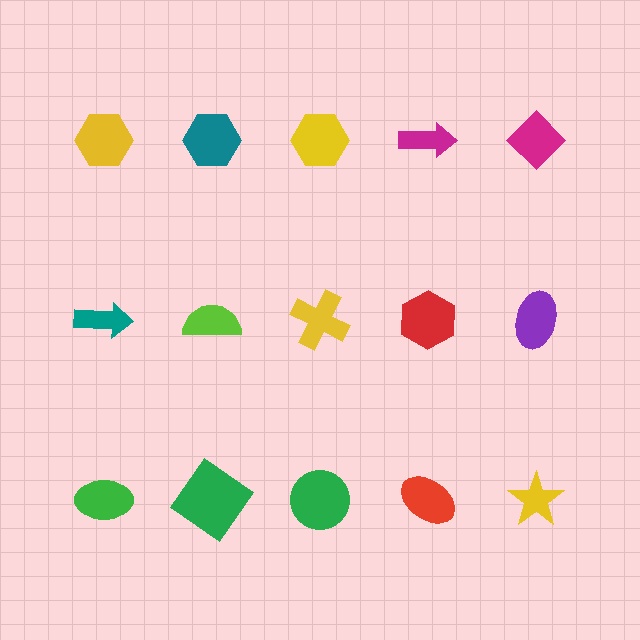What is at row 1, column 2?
A teal hexagon.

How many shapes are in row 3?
5 shapes.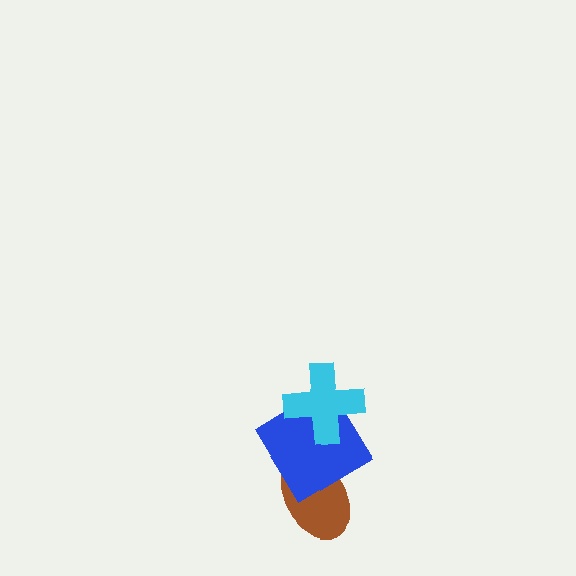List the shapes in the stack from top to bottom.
From top to bottom: the cyan cross, the blue diamond, the brown ellipse.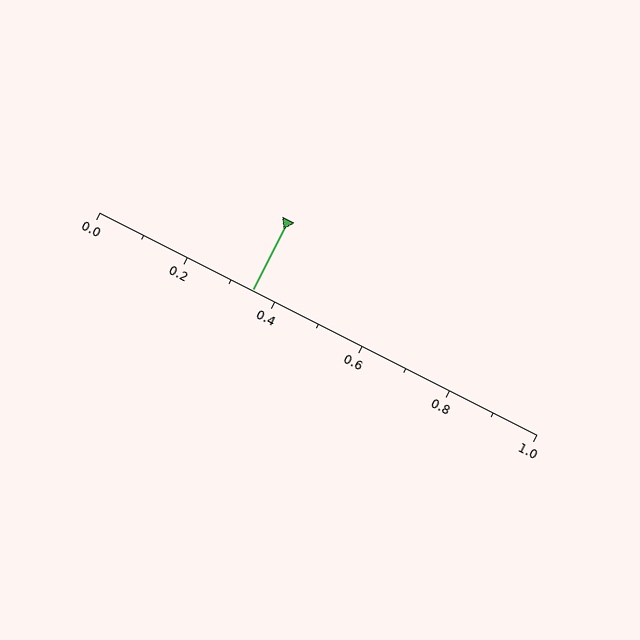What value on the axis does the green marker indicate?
The marker indicates approximately 0.35.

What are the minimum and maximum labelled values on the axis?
The axis runs from 0.0 to 1.0.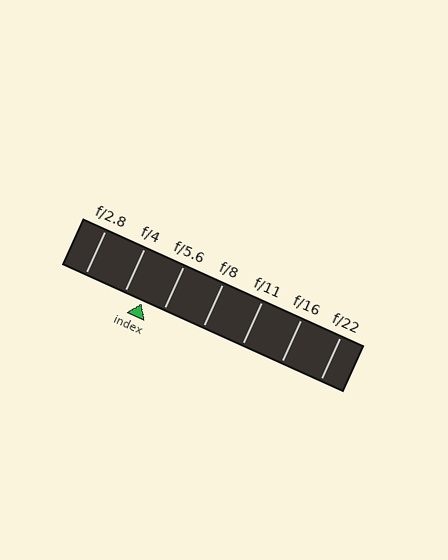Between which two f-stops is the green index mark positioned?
The index mark is between f/4 and f/5.6.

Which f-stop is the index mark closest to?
The index mark is closest to f/4.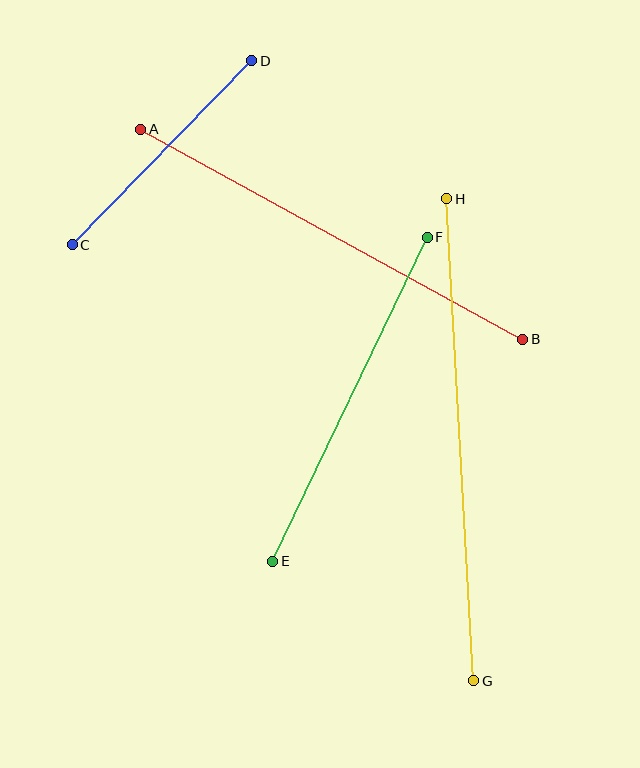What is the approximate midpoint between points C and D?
The midpoint is at approximately (162, 153) pixels.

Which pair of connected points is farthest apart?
Points G and H are farthest apart.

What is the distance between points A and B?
The distance is approximately 436 pixels.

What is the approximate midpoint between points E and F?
The midpoint is at approximately (350, 399) pixels.